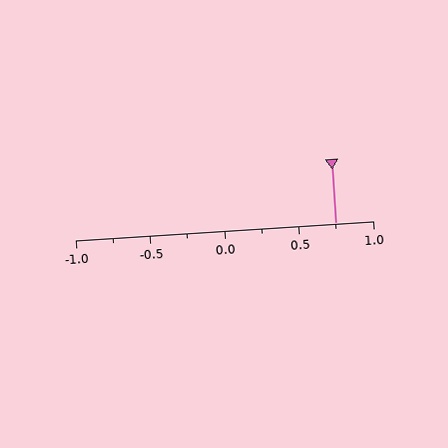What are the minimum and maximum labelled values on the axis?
The axis runs from -1.0 to 1.0.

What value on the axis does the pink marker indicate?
The marker indicates approximately 0.75.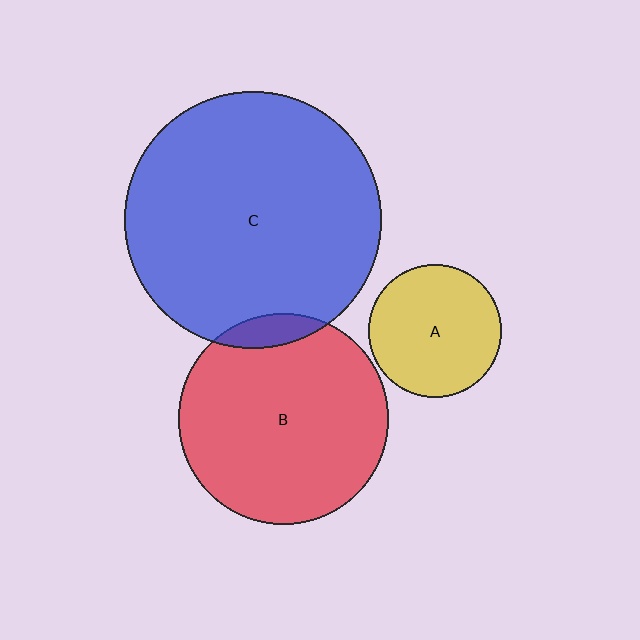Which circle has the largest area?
Circle C (blue).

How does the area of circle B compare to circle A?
Approximately 2.5 times.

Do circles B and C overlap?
Yes.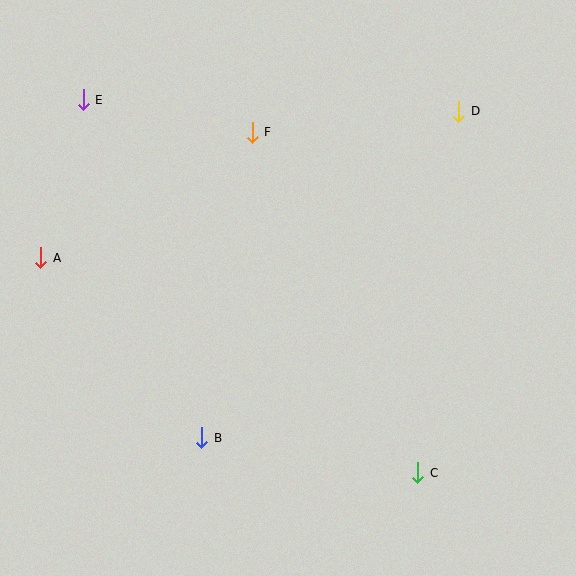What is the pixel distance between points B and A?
The distance between B and A is 242 pixels.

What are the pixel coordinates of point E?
Point E is at (83, 100).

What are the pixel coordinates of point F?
Point F is at (252, 132).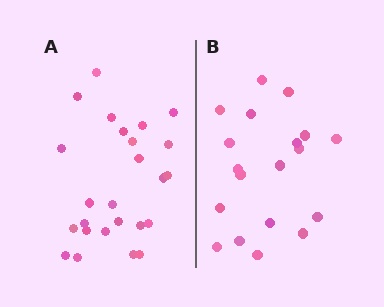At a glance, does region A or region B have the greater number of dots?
Region A (the left region) has more dots.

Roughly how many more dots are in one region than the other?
Region A has about 6 more dots than region B.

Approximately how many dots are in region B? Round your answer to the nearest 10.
About 20 dots. (The exact count is 19, which rounds to 20.)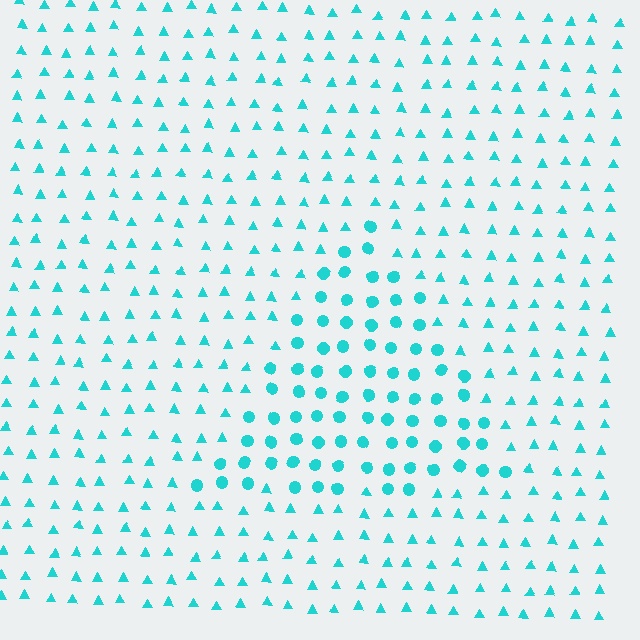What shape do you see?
I see a triangle.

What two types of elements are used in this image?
The image uses circles inside the triangle region and triangles outside it.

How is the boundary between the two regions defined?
The boundary is defined by a change in element shape: circles inside vs. triangles outside. All elements share the same color and spacing.